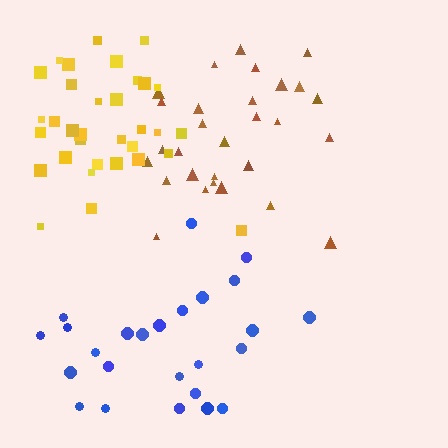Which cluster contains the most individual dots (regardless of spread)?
Yellow (34).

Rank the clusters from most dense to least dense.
yellow, brown, blue.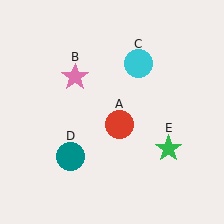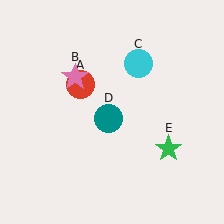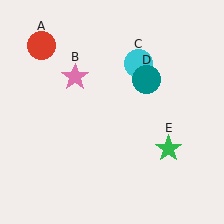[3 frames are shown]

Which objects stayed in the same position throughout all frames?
Pink star (object B) and cyan circle (object C) and green star (object E) remained stationary.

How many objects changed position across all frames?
2 objects changed position: red circle (object A), teal circle (object D).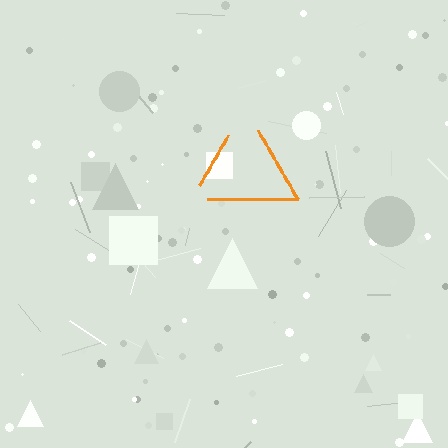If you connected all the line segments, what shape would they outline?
They would outline a triangle.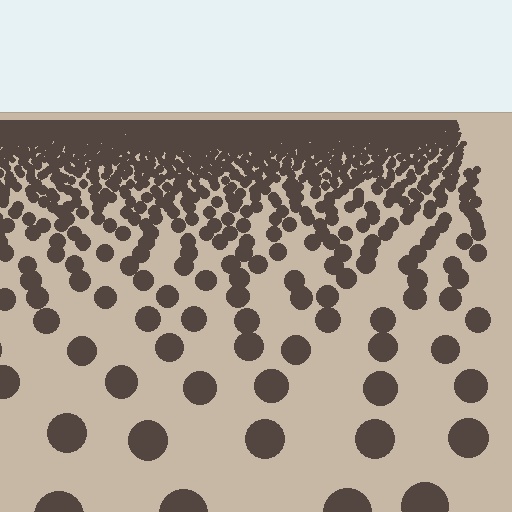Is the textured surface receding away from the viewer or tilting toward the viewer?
The surface is receding away from the viewer. Texture elements get smaller and denser toward the top.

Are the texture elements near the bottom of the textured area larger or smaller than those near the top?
Larger. Near the bottom, elements are closer to the viewer and appear at a bigger on-screen size.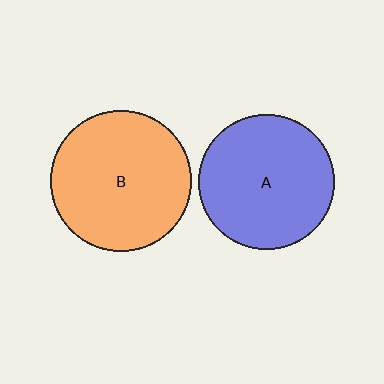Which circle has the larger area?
Circle B (orange).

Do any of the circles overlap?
No, none of the circles overlap.